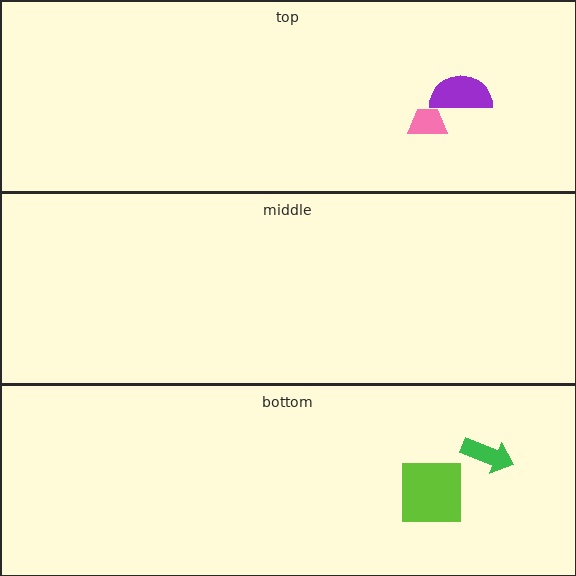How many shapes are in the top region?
2.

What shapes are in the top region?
The purple semicircle, the pink trapezoid.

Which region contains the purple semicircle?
The top region.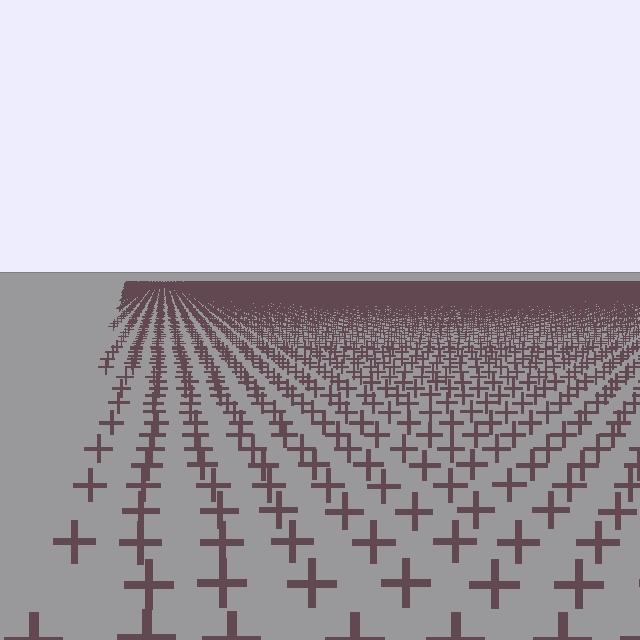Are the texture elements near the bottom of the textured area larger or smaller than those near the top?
Larger. Near the bottom, elements are closer to the viewer and appear at a bigger on-screen size.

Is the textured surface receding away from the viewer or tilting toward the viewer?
The surface is receding away from the viewer. Texture elements get smaller and denser toward the top.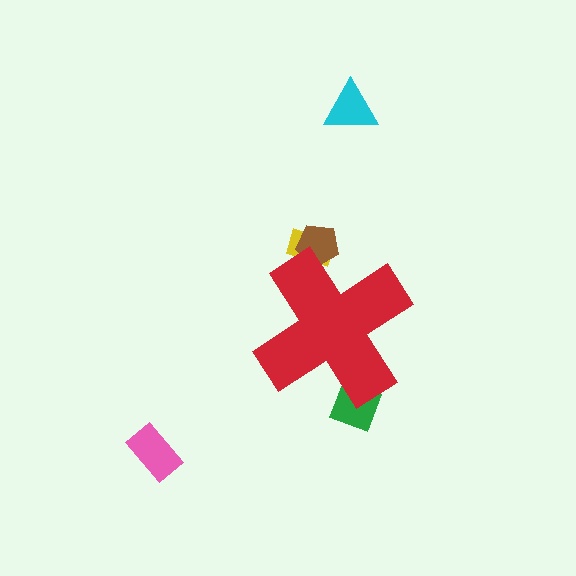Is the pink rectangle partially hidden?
No, the pink rectangle is fully visible.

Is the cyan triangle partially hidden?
No, the cyan triangle is fully visible.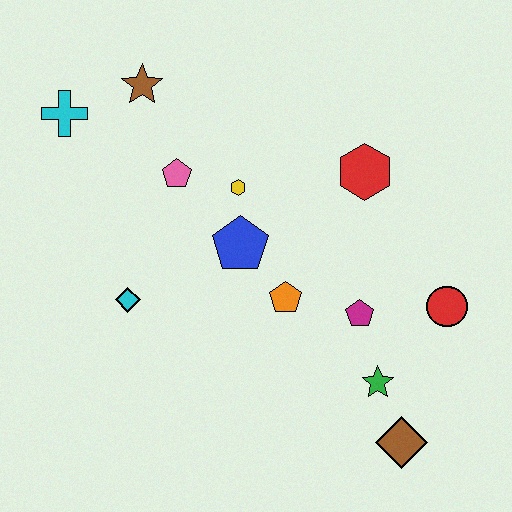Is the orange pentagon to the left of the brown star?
No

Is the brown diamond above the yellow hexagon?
No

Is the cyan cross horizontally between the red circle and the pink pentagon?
No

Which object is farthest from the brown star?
The brown diamond is farthest from the brown star.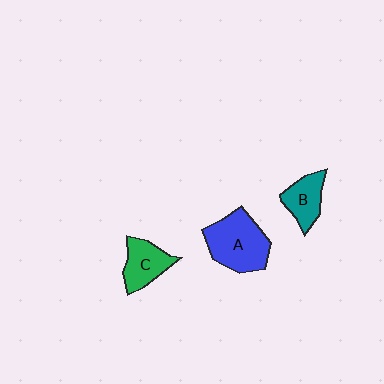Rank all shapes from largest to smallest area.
From largest to smallest: A (blue), C (green), B (teal).